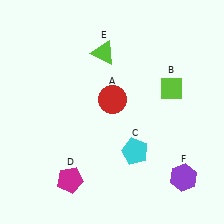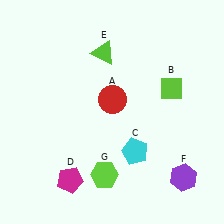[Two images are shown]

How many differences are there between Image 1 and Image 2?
There is 1 difference between the two images.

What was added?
A lime hexagon (G) was added in Image 2.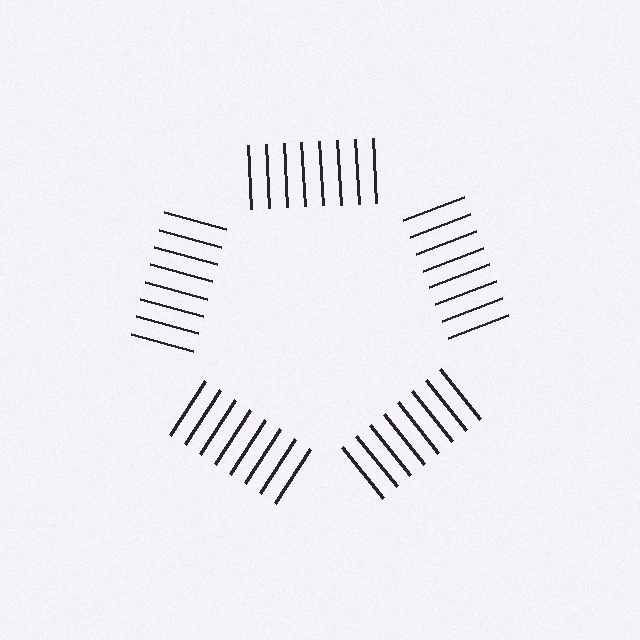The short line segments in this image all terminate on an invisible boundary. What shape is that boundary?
An illusory pentagon — the line segments terminate on its edges but no continuous stroke is drawn.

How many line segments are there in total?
40 — 8 along each of the 5 edges.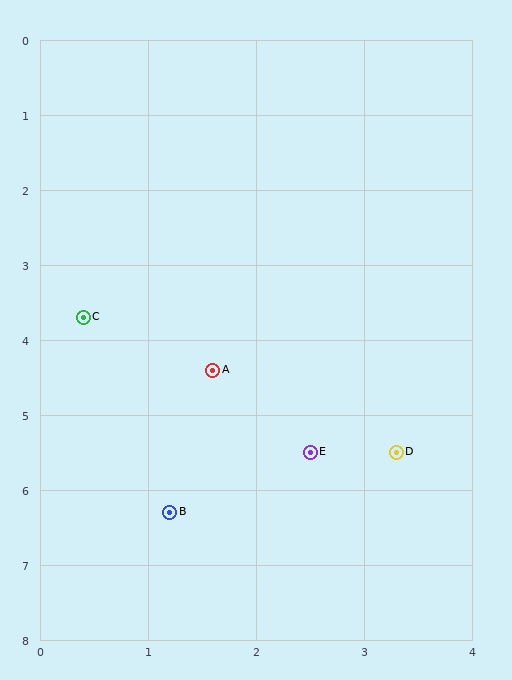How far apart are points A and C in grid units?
Points A and C are about 1.4 grid units apart.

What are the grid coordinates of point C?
Point C is at approximately (0.4, 3.7).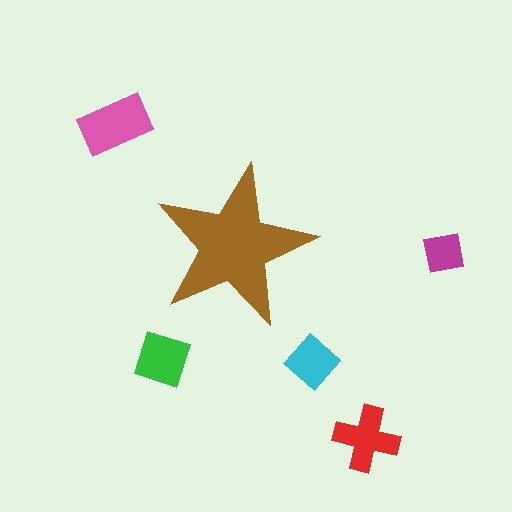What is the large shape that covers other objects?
A brown star.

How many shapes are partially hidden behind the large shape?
0 shapes are partially hidden.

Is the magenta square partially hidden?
No, the magenta square is fully visible.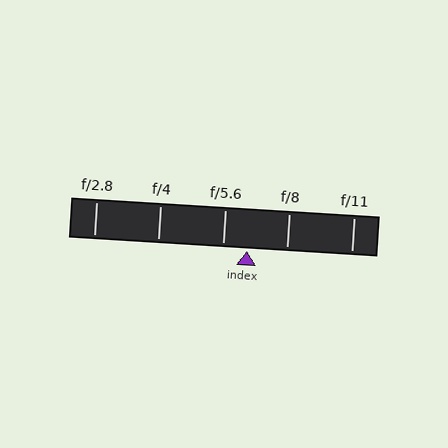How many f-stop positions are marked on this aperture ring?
There are 5 f-stop positions marked.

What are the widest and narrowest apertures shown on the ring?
The widest aperture shown is f/2.8 and the narrowest is f/11.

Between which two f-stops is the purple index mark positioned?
The index mark is between f/5.6 and f/8.